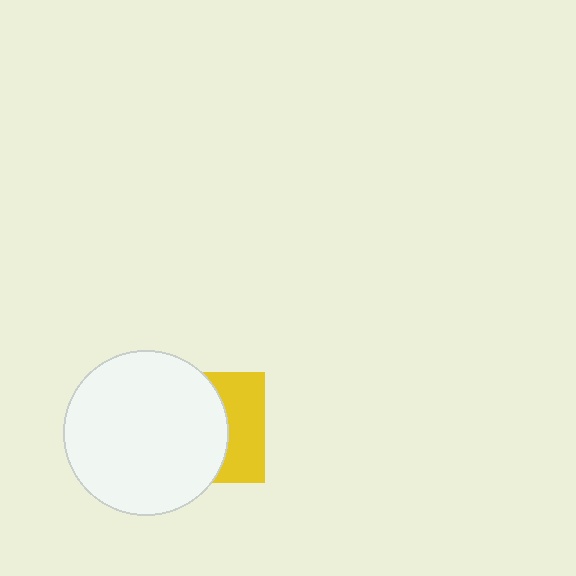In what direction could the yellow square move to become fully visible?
The yellow square could move right. That would shift it out from behind the white circle entirely.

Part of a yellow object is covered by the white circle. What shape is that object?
It is a square.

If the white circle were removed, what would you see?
You would see the complete yellow square.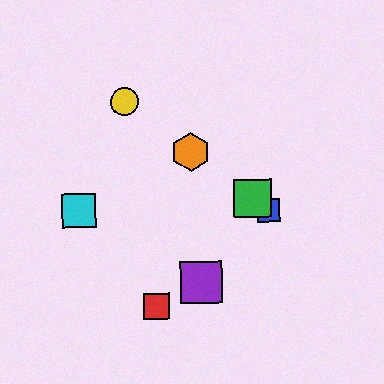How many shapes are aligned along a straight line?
4 shapes (the blue square, the green square, the yellow circle, the orange hexagon) are aligned along a straight line.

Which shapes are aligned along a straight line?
The blue square, the green square, the yellow circle, the orange hexagon are aligned along a straight line.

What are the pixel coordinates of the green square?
The green square is at (253, 199).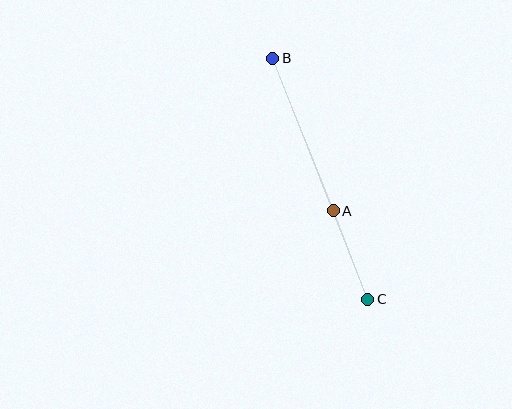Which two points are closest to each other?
Points A and C are closest to each other.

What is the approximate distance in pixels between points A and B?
The distance between A and B is approximately 164 pixels.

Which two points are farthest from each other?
Points B and C are farthest from each other.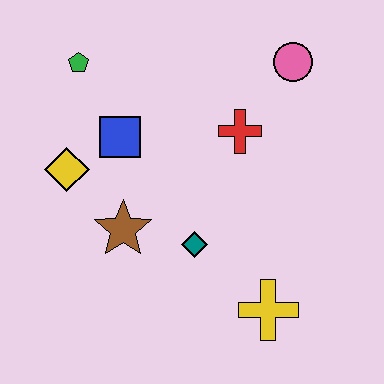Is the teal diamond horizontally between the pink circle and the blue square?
Yes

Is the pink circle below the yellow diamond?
No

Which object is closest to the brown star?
The teal diamond is closest to the brown star.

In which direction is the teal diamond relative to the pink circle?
The teal diamond is below the pink circle.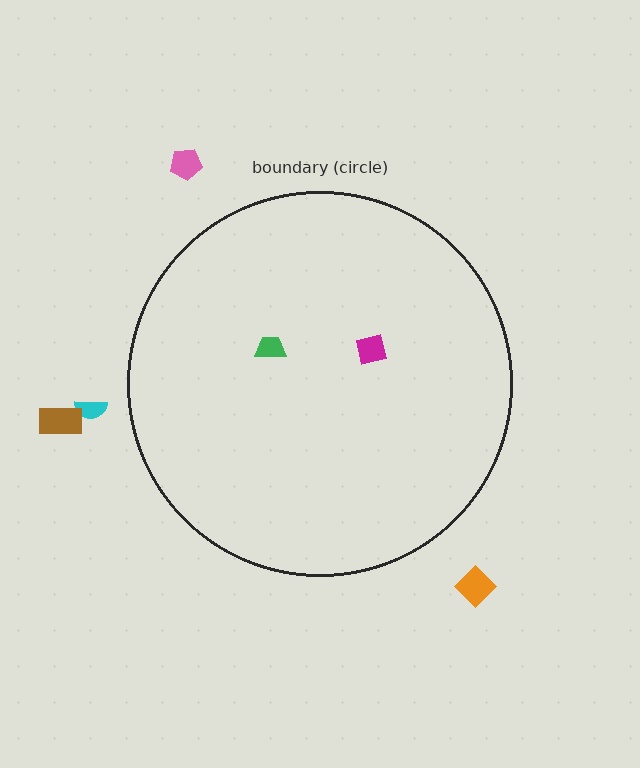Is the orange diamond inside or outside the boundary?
Outside.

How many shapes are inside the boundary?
2 inside, 4 outside.